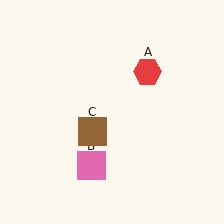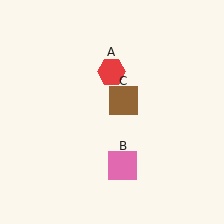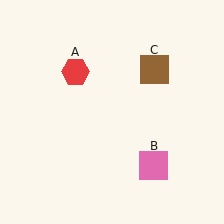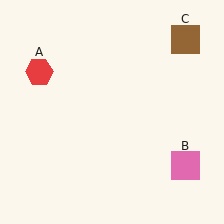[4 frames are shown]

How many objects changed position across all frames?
3 objects changed position: red hexagon (object A), pink square (object B), brown square (object C).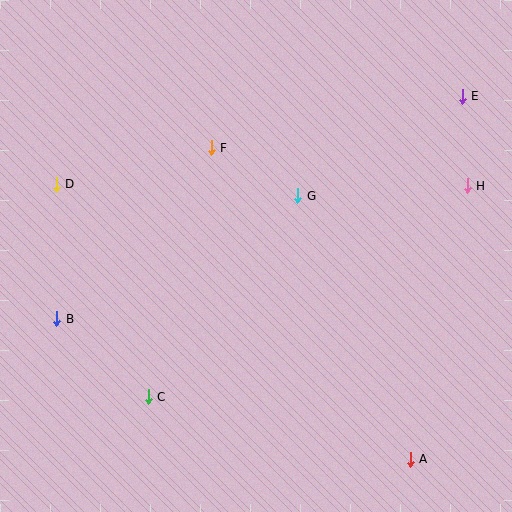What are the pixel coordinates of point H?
Point H is at (467, 186).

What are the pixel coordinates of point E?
Point E is at (462, 96).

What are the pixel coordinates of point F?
Point F is at (211, 148).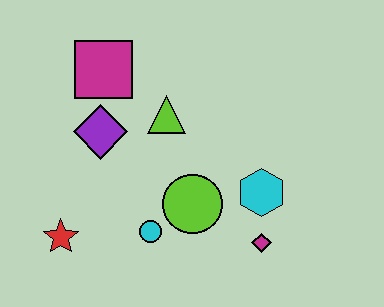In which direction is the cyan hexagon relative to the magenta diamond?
The cyan hexagon is above the magenta diamond.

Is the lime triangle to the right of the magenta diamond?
No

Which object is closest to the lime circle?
The cyan circle is closest to the lime circle.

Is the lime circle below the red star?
No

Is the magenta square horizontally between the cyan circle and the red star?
Yes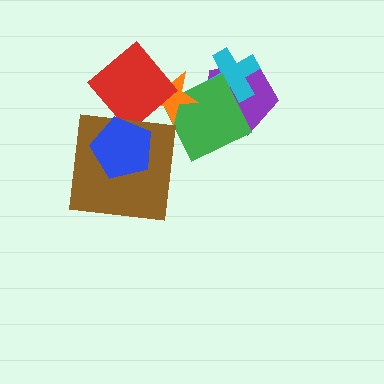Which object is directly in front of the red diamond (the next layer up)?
The brown square is directly in front of the red diamond.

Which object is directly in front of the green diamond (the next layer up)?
The orange star is directly in front of the green diamond.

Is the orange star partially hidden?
Yes, it is partially covered by another shape.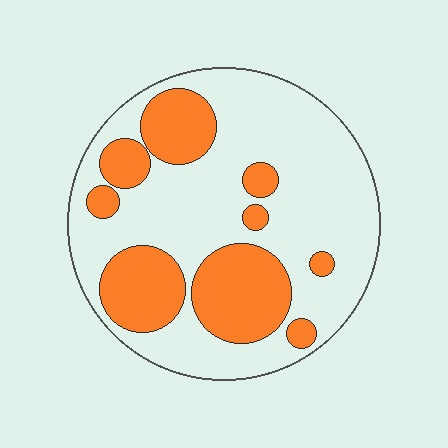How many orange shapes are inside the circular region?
9.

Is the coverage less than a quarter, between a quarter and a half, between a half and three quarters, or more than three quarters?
Between a quarter and a half.